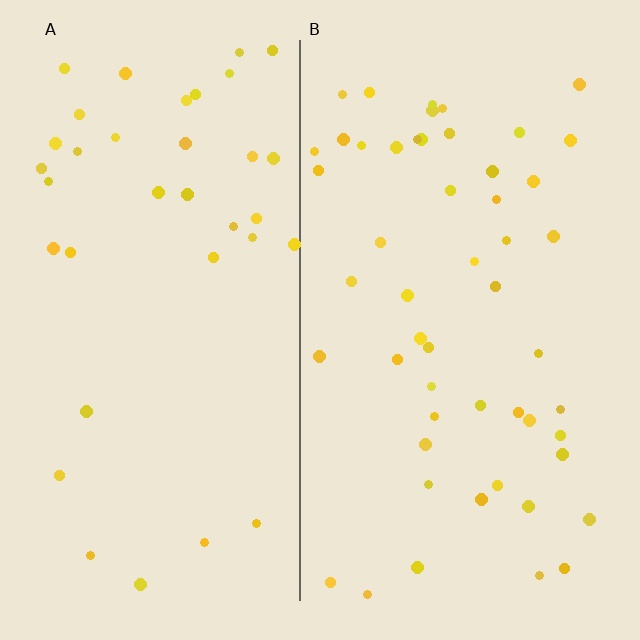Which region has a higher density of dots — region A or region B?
B (the right).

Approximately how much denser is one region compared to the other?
Approximately 1.4× — region B over region A.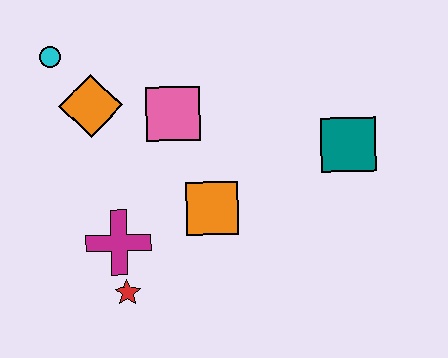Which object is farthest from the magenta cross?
The teal square is farthest from the magenta cross.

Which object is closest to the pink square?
The orange diamond is closest to the pink square.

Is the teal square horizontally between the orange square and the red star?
No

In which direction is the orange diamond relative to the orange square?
The orange diamond is to the left of the orange square.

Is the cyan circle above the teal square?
Yes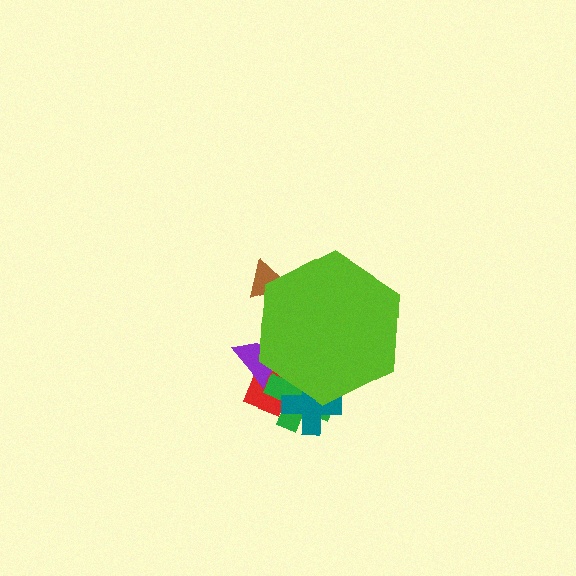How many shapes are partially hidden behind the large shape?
5 shapes are partially hidden.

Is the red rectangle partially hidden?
Yes, the red rectangle is partially hidden behind the lime hexagon.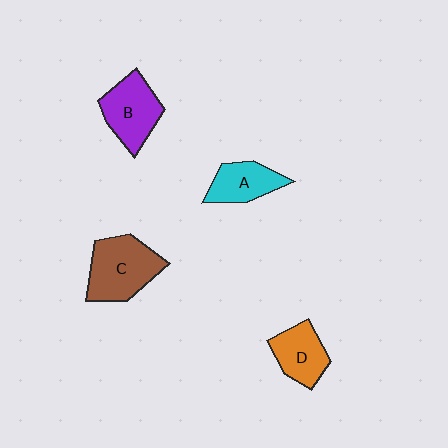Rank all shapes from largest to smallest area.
From largest to smallest: C (brown), B (purple), D (orange), A (cyan).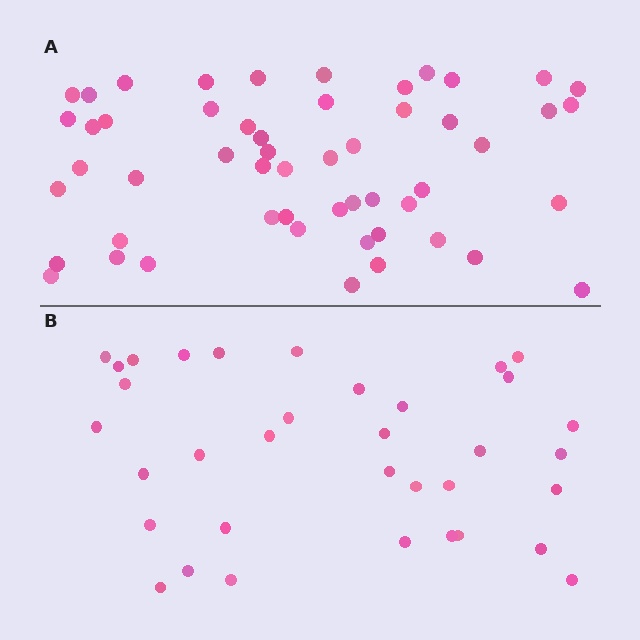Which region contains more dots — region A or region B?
Region A (the top region) has more dots.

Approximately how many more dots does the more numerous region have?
Region A has approximately 20 more dots than region B.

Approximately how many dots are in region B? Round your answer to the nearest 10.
About 40 dots. (The exact count is 35, which rounds to 40.)